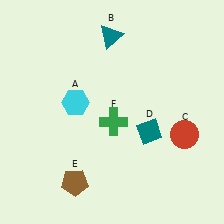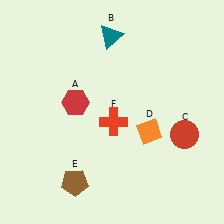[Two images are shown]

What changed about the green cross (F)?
In Image 1, F is green. In Image 2, it changed to red.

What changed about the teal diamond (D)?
In Image 1, D is teal. In Image 2, it changed to orange.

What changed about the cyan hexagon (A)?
In Image 1, A is cyan. In Image 2, it changed to red.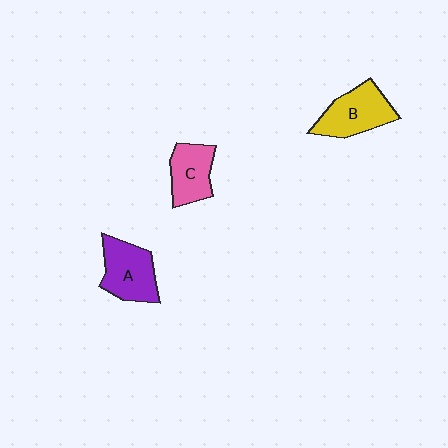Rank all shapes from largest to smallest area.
From largest to smallest: B (yellow), A (purple), C (pink).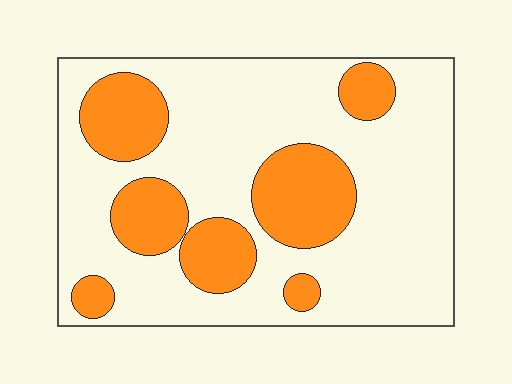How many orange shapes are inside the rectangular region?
7.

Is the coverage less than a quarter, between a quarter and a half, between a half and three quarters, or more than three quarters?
Between a quarter and a half.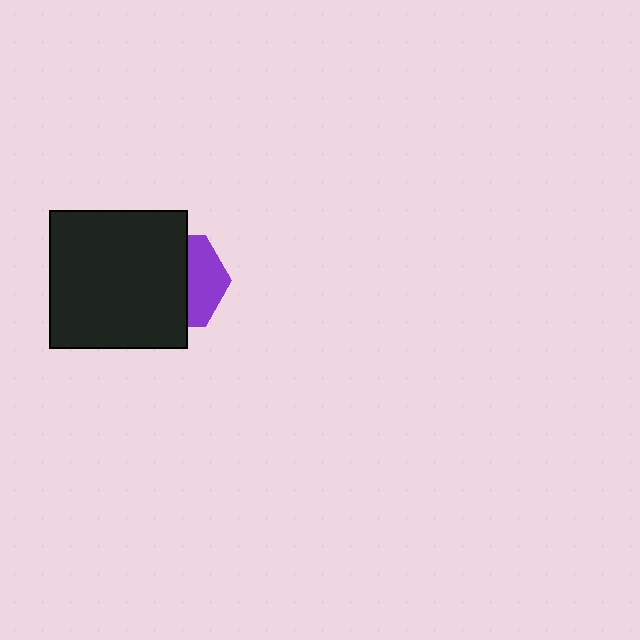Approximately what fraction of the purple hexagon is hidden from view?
Roughly 61% of the purple hexagon is hidden behind the black square.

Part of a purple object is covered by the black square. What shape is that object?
It is a hexagon.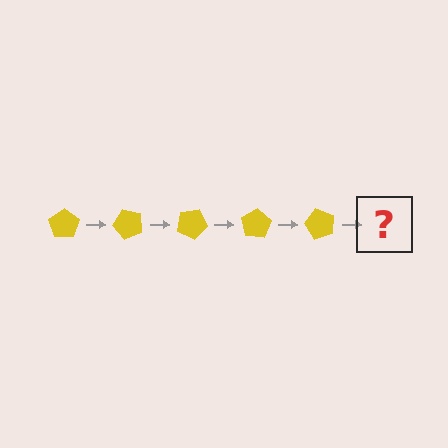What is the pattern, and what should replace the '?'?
The pattern is that the pentagon rotates 50 degrees each step. The '?' should be a yellow pentagon rotated 250 degrees.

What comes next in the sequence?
The next element should be a yellow pentagon rotated 250 degrees.